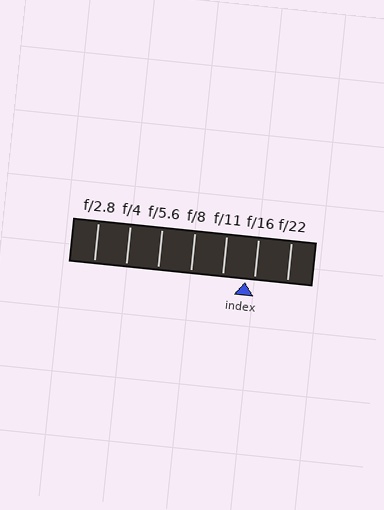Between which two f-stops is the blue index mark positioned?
The index mark is between f/11 and f/16.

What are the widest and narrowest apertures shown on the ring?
The widest aperture shown is f/2.8 and the narrowest is f/22.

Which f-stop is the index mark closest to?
The index mark is closest to f/16.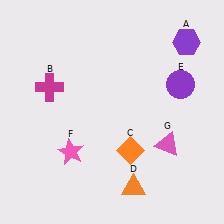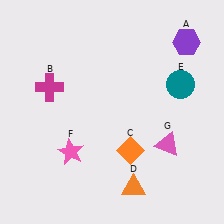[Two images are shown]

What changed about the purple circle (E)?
In Image 1, E is purple. In Image 2, it changed to teal.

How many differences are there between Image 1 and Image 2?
There is 1 difference between the two images.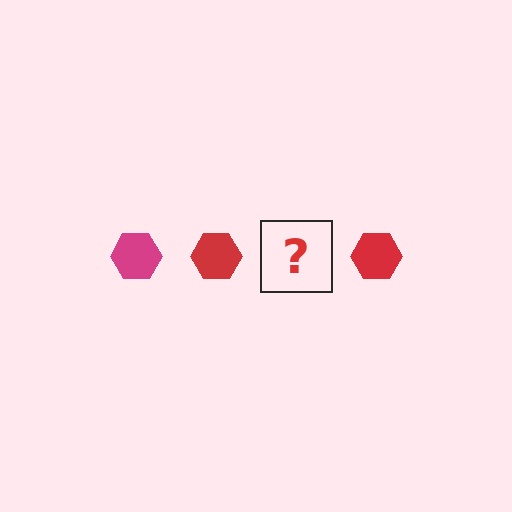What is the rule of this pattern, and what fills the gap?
The rule is that the pattern cycles through magenta, red hexagons. The gap should be filled with a magenta hexagon.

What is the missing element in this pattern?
The missing element is a magenta hexagon.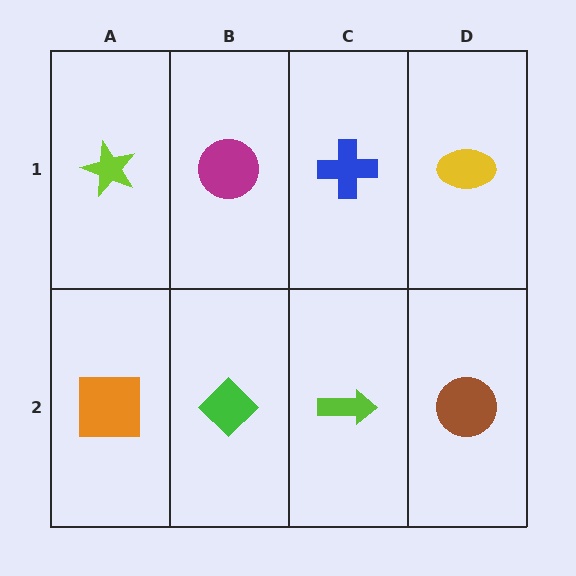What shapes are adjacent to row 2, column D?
A yellow ellipse (row 1, column D), a lime arrow (row 2, column C).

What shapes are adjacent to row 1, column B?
A green diamond (row 2, column B), a lime star (row 1, column A), a blue cross (row 1, column C).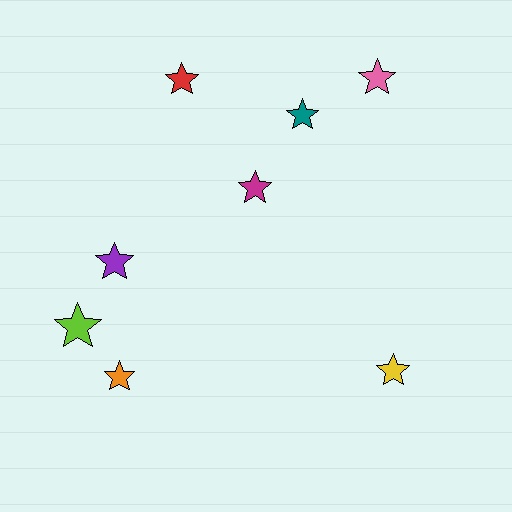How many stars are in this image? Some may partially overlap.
There are 8 stars.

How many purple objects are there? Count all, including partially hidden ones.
There is 1 purple object.